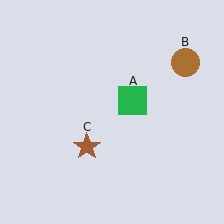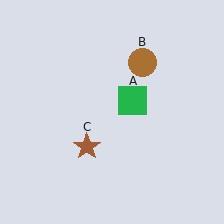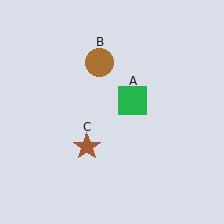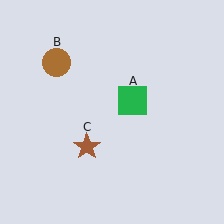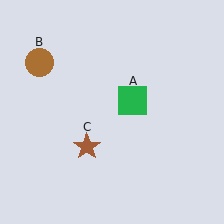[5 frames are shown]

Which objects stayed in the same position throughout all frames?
Green square (object A) and brown star (object C) remained stationary.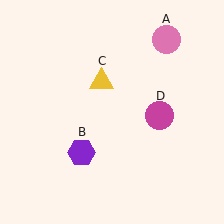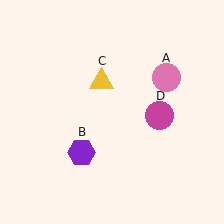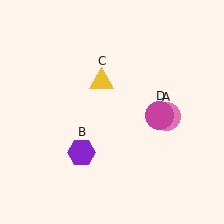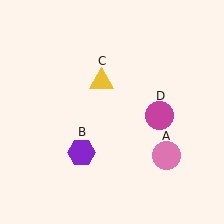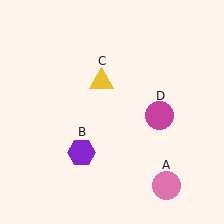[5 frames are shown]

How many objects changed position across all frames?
1 object changed position: pink circle (object A).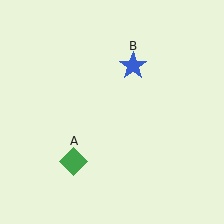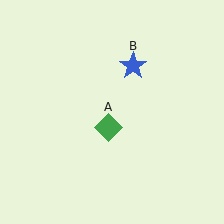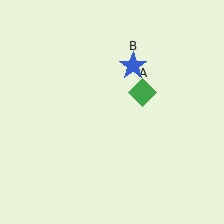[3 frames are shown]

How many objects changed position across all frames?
1 object changed position: green diamond (object A).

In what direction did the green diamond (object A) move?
The green diamond (object A) moved up and to the right.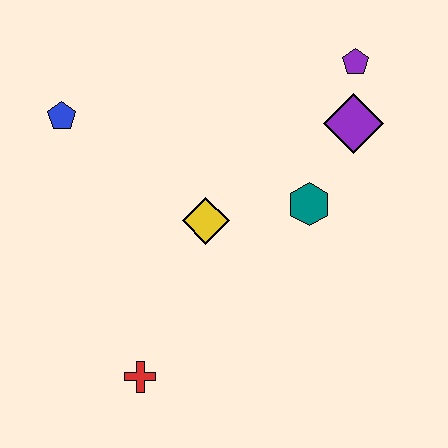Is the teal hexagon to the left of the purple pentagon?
Yes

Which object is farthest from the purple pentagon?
The red cross is farthest from the purple pentagon.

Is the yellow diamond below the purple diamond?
Yes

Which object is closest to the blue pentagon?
The yellow diamond is closest to the blue pentagon.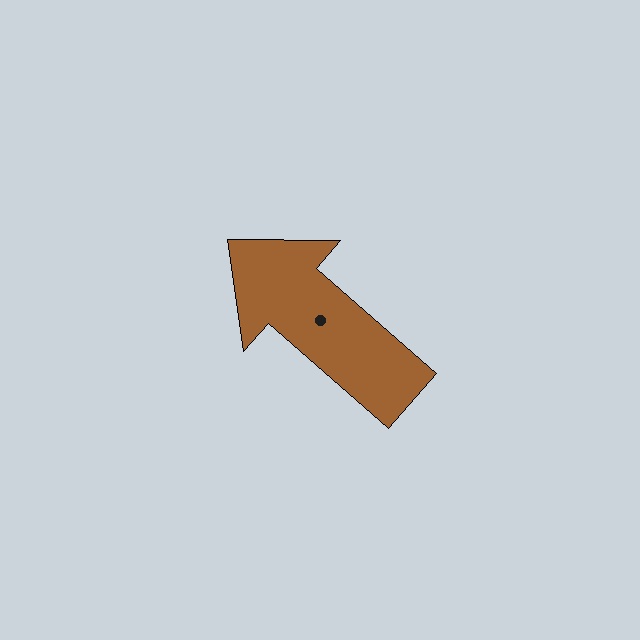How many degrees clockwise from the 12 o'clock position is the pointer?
Approximately 311 degrees.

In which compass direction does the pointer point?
Northwest.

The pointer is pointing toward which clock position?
Roughly 10 o'clock.